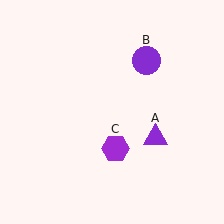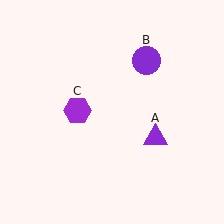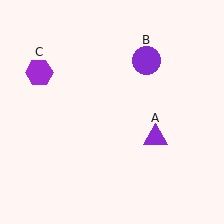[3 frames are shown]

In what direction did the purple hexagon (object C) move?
The purple hexagon (object C) moved up and to the left.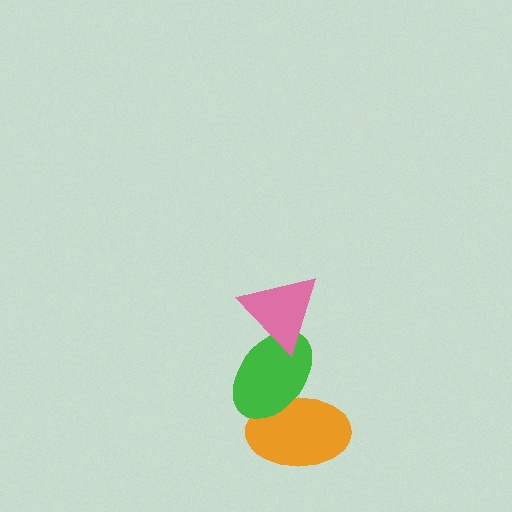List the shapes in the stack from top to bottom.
From top to bottom: the pink triangle, the green ellipse, the orange ellipse.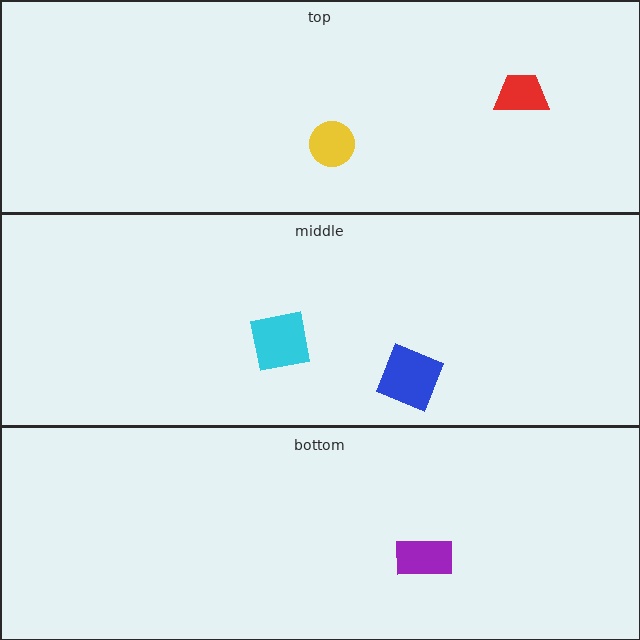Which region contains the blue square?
The middle region.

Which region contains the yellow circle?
The top region.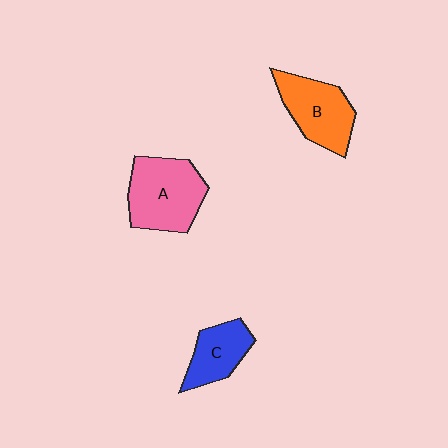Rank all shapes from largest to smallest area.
From largest to smallest: A (pink), B (orange), C (blue).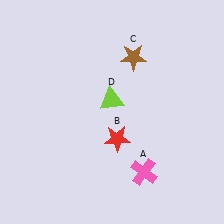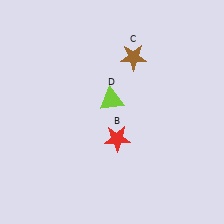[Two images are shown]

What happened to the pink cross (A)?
The pink cross (A) was removed in Image 2. It was in the bottom-right area of Image 1.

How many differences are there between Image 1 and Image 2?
There is 1 difference between the two images.